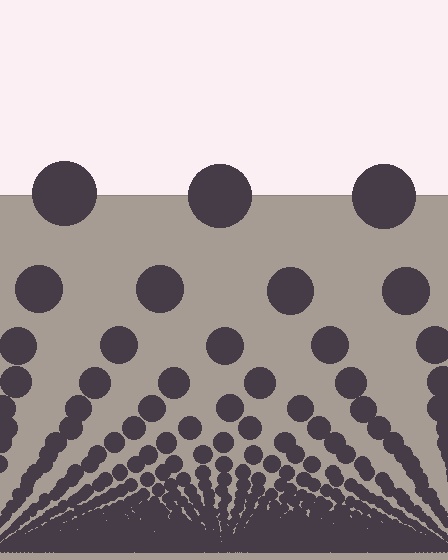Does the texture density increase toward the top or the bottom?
Density increases toward the bottom.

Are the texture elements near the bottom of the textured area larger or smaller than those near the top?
Smaller. The gradient is inverted — elements near the bottom are smaller and denser.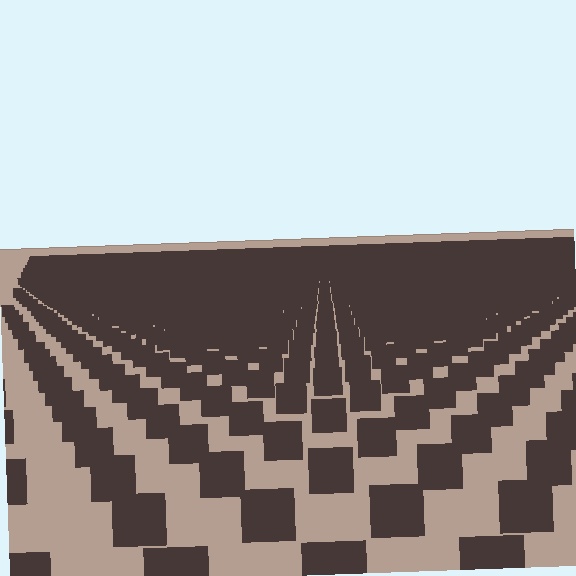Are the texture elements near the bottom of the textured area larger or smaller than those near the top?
Larger. Near the bottom, elements are closer to the viewer and appear at a bigger on-screen size.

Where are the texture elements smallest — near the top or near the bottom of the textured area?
Near the top.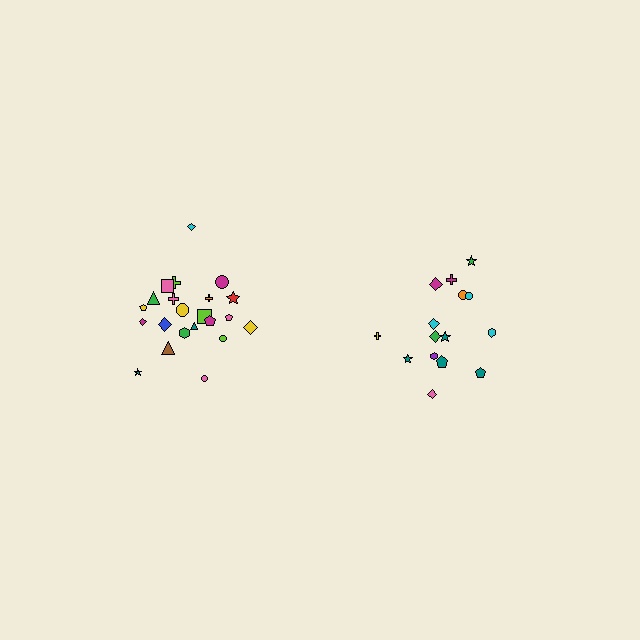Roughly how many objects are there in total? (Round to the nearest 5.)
Roughly 35 objects in total.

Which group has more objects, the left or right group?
The left group.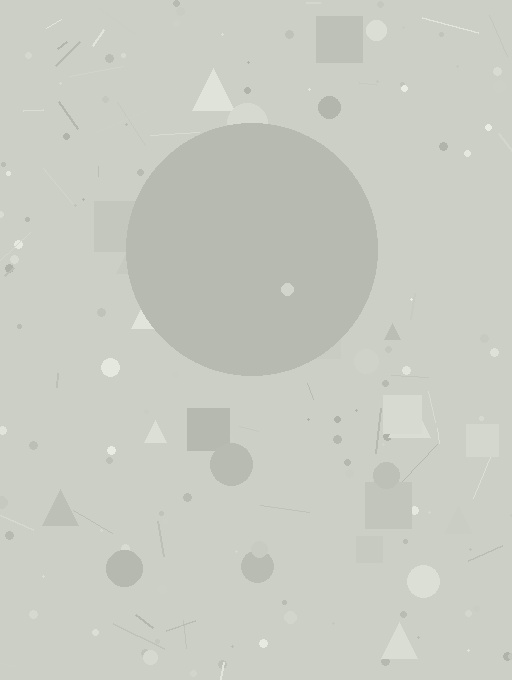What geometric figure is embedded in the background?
A circle is embedded in the background.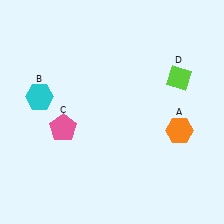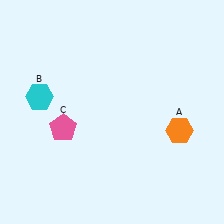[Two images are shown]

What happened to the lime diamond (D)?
The lime diamond (D) was removed in Image 2. It was in the top-right area of Image 1.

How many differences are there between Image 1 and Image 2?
There is 1 difference between the two images.